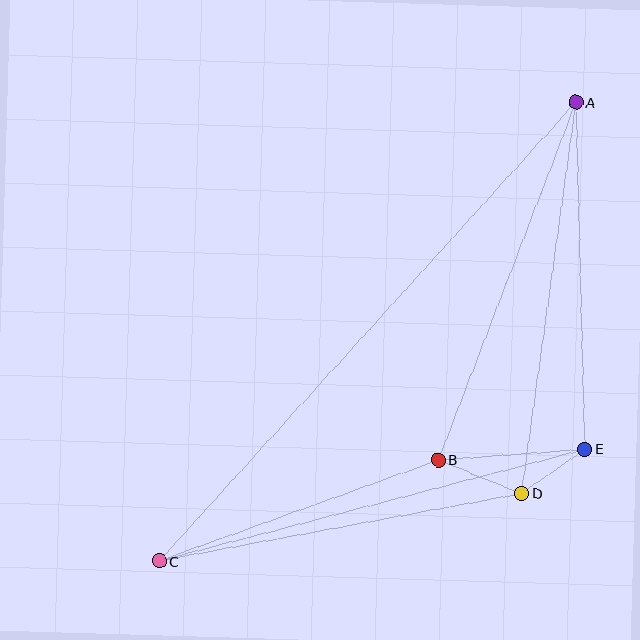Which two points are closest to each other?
Points D and E are closest to each other.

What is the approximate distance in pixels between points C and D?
The distance between C and D is approximately 369 pixels.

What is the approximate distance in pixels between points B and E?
The distance between B and E is approximately 147 pixels.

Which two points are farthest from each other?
Points A and C are farthest from each other.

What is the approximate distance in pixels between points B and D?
The distance between B and D is approximately 90 pixels.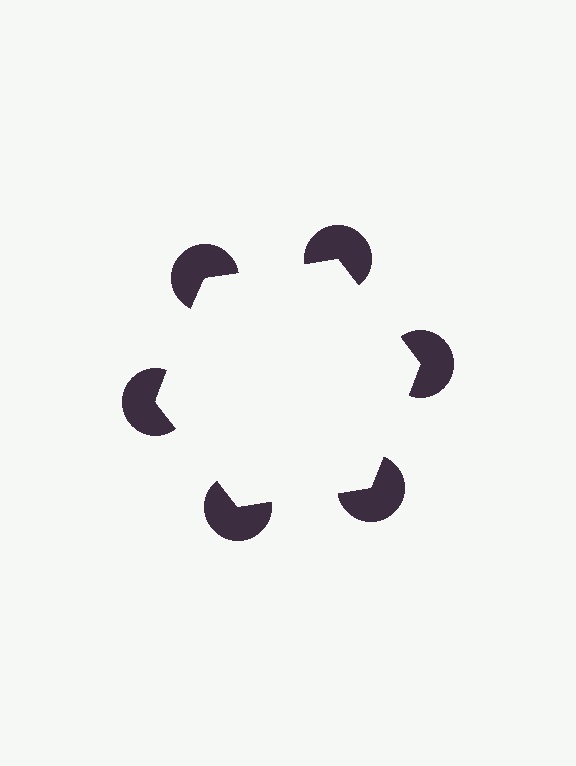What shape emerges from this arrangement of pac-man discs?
An illusory hexagon — its edges are inferred from the aligned wedge cuts in the pac-man discs, not physically drawn.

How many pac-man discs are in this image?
There are 6 — one at each vertex of the illusory hexagon.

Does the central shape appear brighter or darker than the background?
It typically appears slightly brighter than the background, even though no actual brightness change is drawn.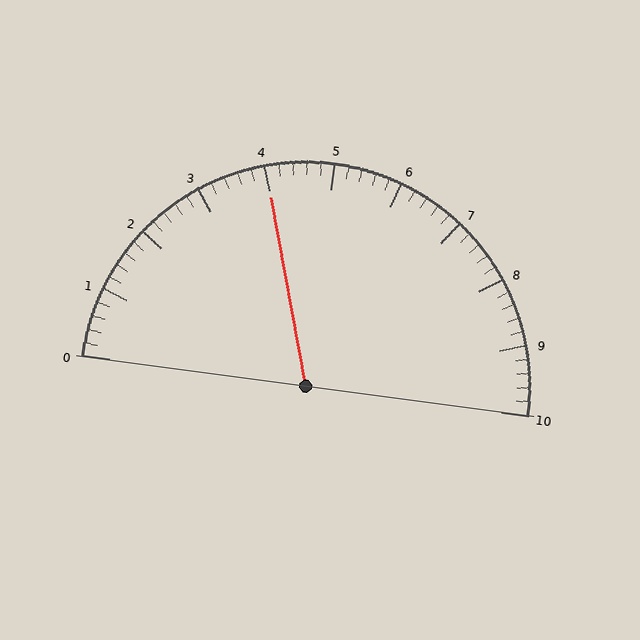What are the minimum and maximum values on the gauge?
The gauge ranges from 0 to 10.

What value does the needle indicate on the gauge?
The needle indicates approximately 4.0.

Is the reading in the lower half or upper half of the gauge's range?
The reading is in the lower half of the range (0 to 10).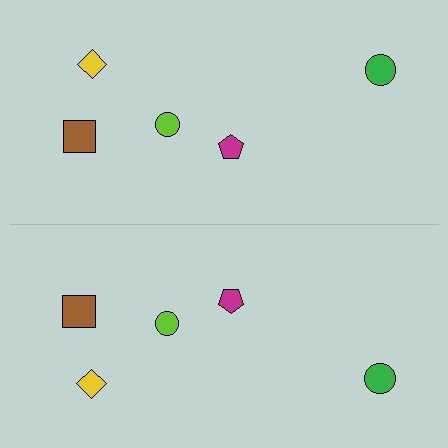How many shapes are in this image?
There are 10 shapes in this image.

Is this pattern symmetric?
Yes, this pattern has bilateral (reflection) symmetry.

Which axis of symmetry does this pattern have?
The pattern has a horizontal axis of symmetry running through the center of the image.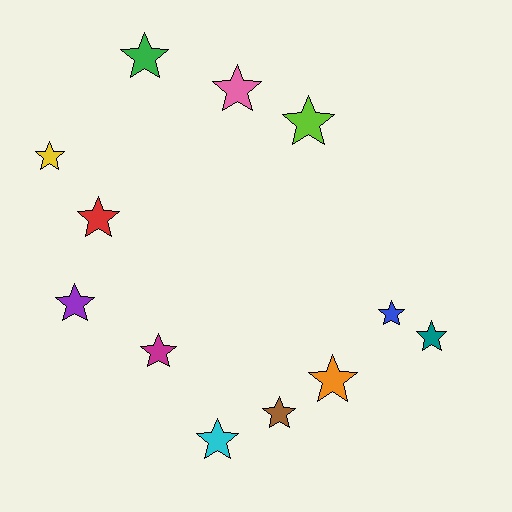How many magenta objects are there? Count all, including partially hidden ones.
There is 1 magenta object.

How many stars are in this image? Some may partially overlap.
There are 12 stars.